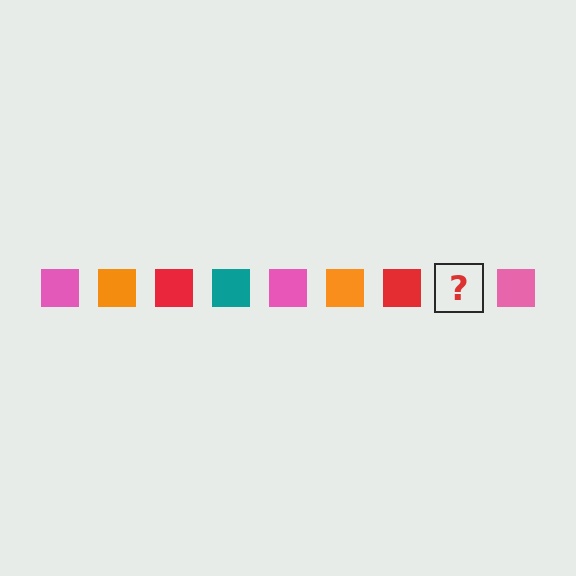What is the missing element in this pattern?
The missing element is a teal square.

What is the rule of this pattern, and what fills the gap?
The rule is that the pattern cycles through pink, orange, red, teal squares. The gap should be filled with a teal square.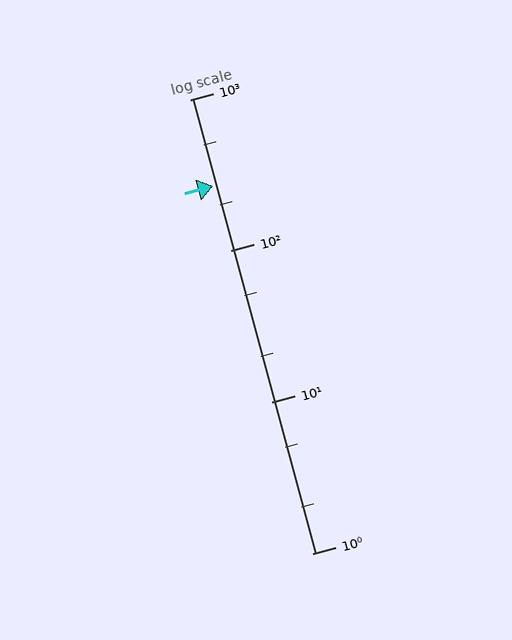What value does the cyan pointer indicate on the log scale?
The pointer indicates approximately 270.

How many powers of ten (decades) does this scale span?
The scale spans 3 decades, from 1 to 1000.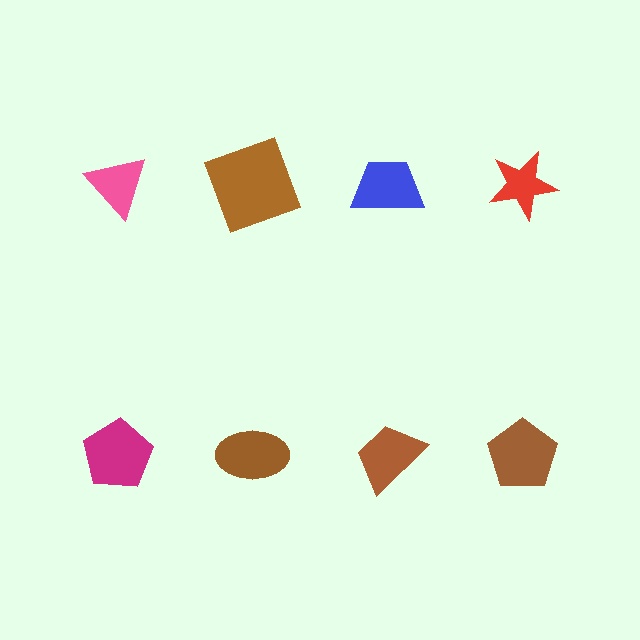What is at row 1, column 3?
A blue trapezoid.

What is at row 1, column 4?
A red star.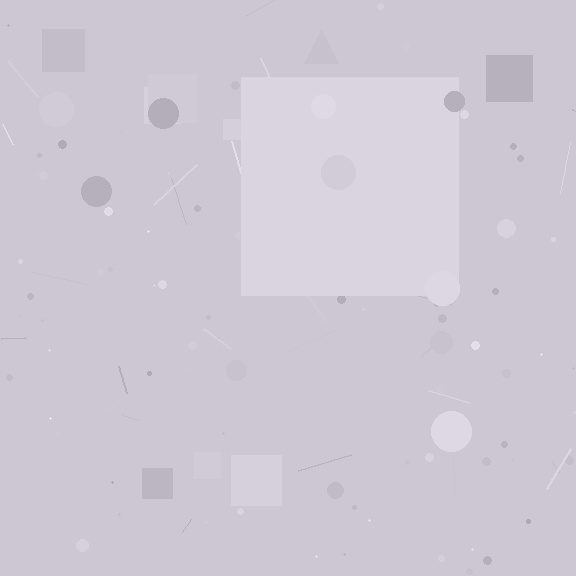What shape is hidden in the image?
A square is hidden in the image.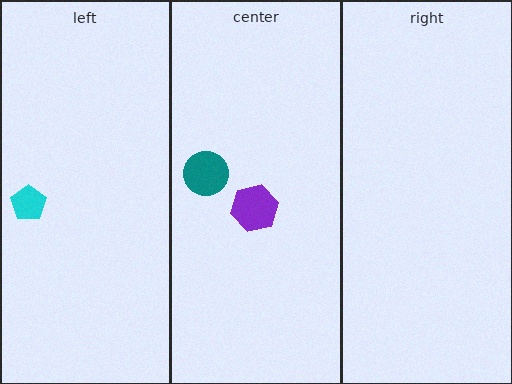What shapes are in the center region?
The teal circle, the purple hexagon.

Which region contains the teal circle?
The center region.